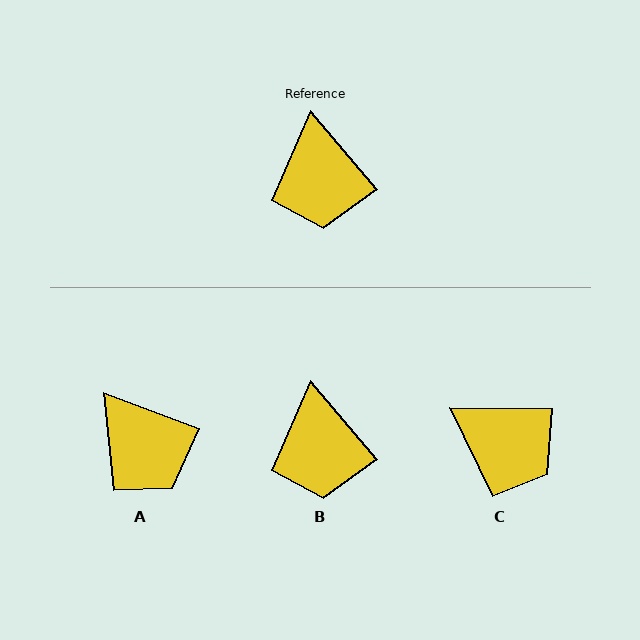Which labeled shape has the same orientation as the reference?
B.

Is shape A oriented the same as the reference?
No, it is off by about 30 degrees.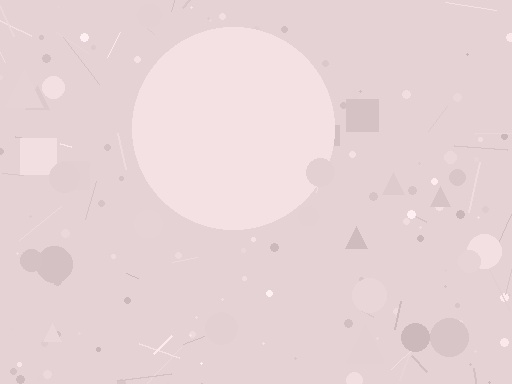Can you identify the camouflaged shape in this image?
The camouflaged shape is a circle.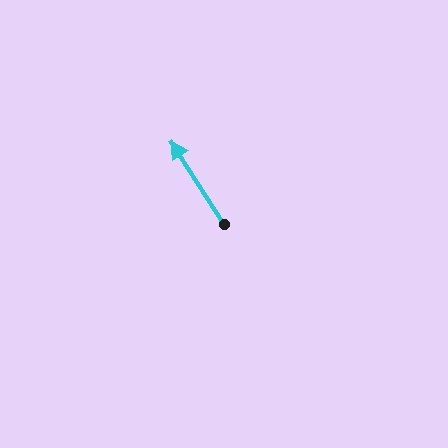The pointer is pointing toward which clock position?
Roughly 11 o'clock.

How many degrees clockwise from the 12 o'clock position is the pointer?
Approximately 327 degrees.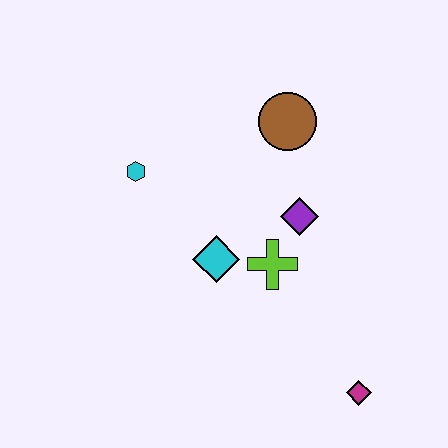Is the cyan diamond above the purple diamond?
No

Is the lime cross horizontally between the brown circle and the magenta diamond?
No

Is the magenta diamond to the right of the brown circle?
Yes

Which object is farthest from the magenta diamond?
The cyan hexagon is farthest from the magenta diamond.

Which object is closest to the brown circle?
The purple diamond is closest to the brown circle.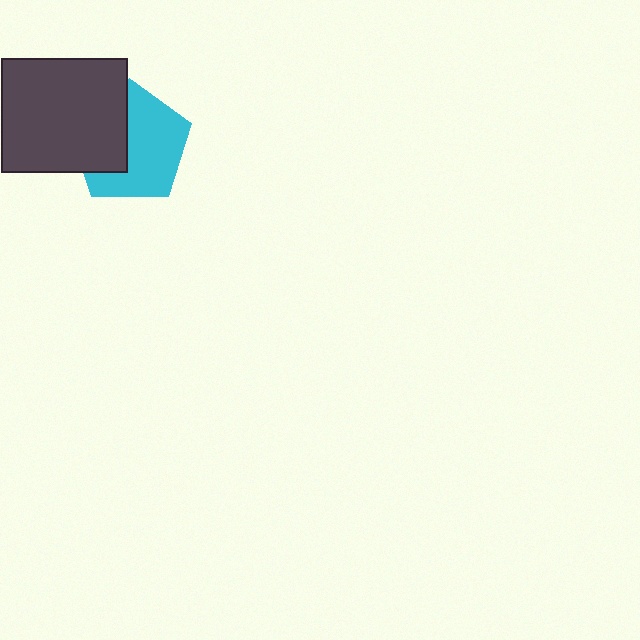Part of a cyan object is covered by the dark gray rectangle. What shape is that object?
It is a pentagon.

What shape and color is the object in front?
The object in front is a dark gray rectangle.